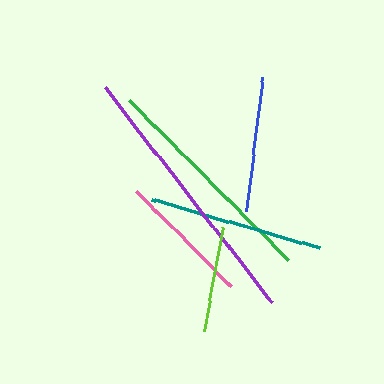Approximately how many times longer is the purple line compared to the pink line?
The purple line is approximately 2.0 times the length of the pink line.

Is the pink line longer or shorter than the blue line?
The pink line is longer than the blue line.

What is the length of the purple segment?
The purple segment is approximately 272 pixels long.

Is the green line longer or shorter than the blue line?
The green line is longer than the blue line.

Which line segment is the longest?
The purple line is the longest at approximately 272 pixels.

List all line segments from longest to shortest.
From longest to shortest: purple, green, teal, pink, blue, lime.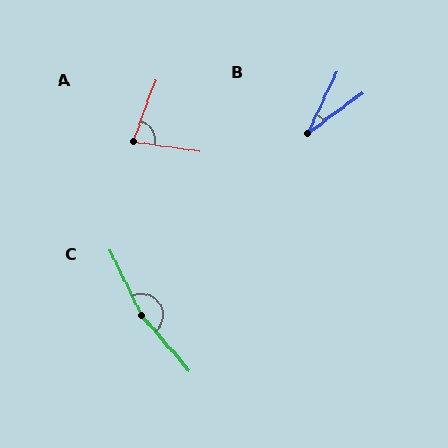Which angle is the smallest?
B, at approximately 28 degrees.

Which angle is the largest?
C, at approximately 165 degrees.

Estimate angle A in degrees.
Approximately 78 degrees.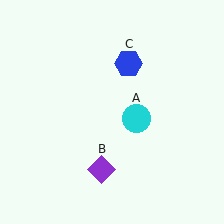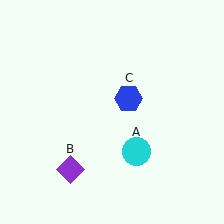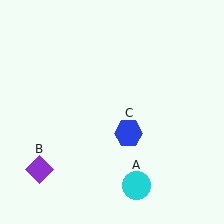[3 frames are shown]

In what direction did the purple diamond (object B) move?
The purple diamond (object B) moved left.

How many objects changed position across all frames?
3 objects changed position: cyan circle (object A), purple diamond (object B), blue hexagon (object C).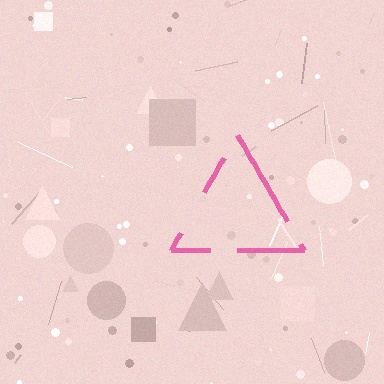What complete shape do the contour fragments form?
The contour fragments form a triangle.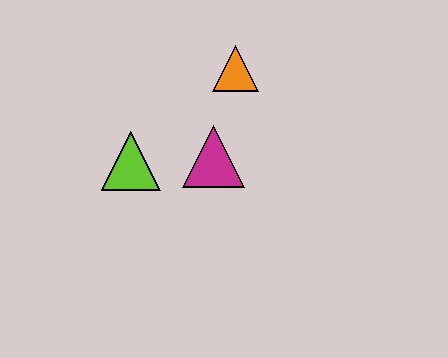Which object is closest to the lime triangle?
The magenta triangle is closest to the lime triangle.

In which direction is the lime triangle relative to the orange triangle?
The lime triangle is to the left of the orange triangle.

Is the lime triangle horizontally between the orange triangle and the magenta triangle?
No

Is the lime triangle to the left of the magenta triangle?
Yes